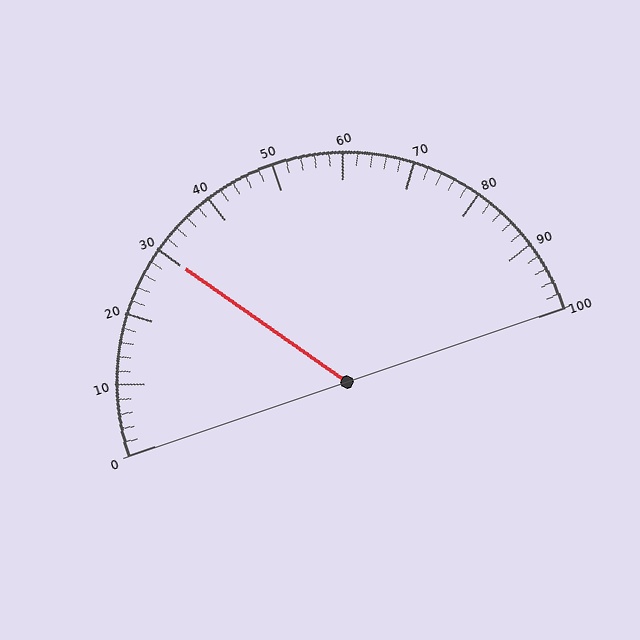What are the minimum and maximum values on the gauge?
The gauge ranges from 0 to 100.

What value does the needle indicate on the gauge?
The needle indicates approximately 30.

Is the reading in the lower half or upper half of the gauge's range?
The reading is in the lower half of the range (0 to 100).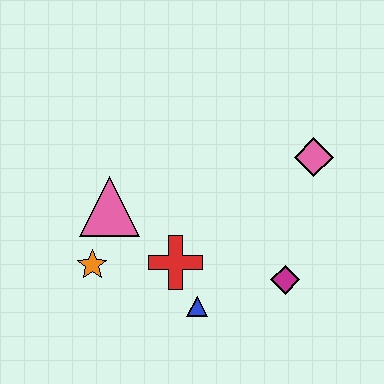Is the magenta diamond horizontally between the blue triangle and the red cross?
No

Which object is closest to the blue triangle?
The red cross is closest to the blue triangle.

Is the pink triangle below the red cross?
No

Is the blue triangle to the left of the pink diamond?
Yes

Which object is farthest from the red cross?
The pink diamond is farthest from the red cross.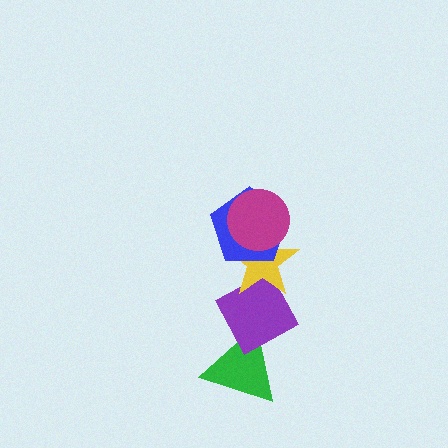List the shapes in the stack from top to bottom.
From top to bottom: the magenta circle, the blue pentagon, the yellow star, the purple diamond, the green triangle.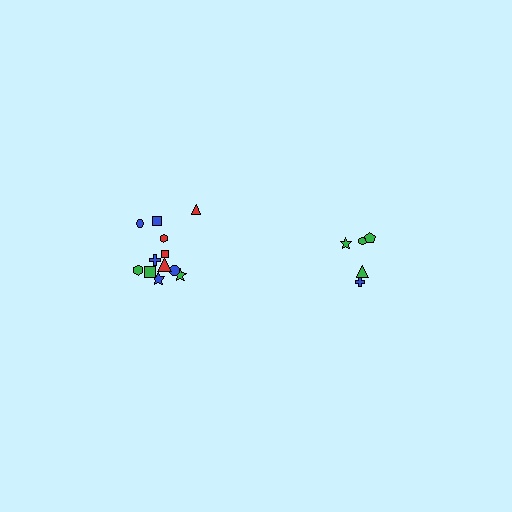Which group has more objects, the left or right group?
The left group.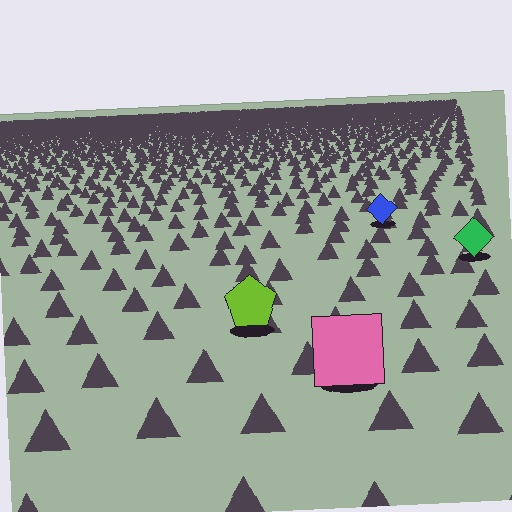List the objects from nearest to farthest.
From nearest to farthest: the pink square, the lime pentagon, the green diamond, the blue diamond.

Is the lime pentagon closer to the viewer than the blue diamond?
Yes. The lime pentagon is closer — you can tell from the texture gradient: the ground texture is coarser near it.